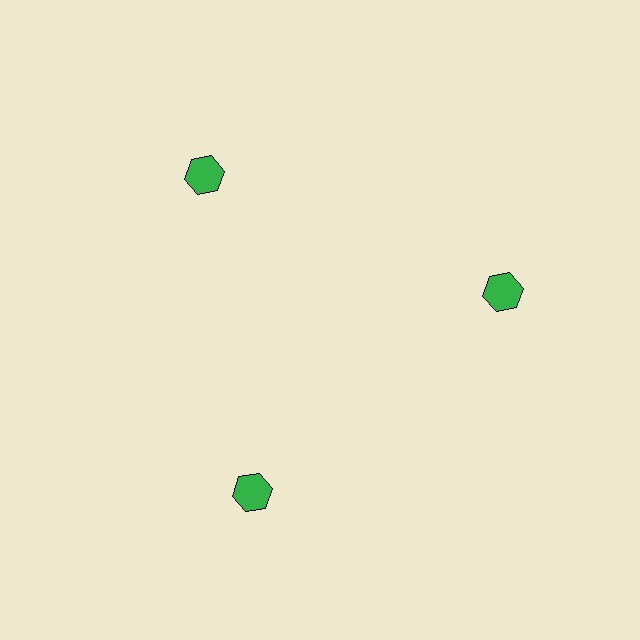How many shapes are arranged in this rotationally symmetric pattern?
There are 3 shapes, arranged in 3 groups of 1.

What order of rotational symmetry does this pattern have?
This pattern has 3-fold rotational symmetry.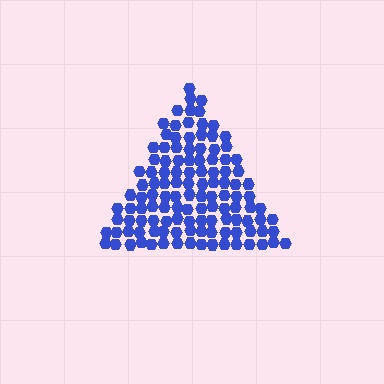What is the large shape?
The large shape is a triangle.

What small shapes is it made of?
It is made of small hexagons.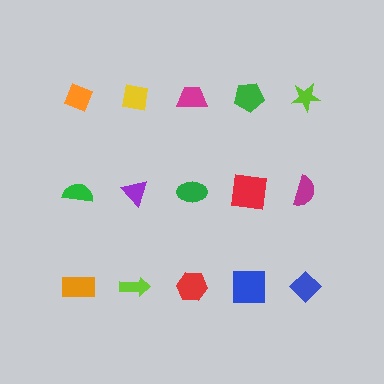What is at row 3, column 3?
A red hexagon.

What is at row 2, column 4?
A red square.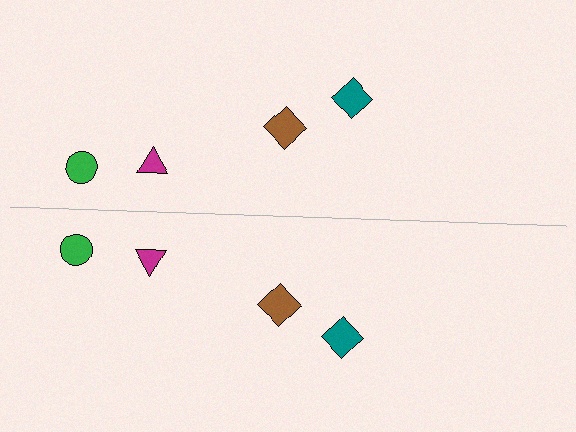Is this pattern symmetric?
Yes, this pattern has bilateral (reflection) symmetry.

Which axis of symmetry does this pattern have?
The pattern has a horizontal axis of symmetry running through the center of the image.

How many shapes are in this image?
There are 8 shapes in this image.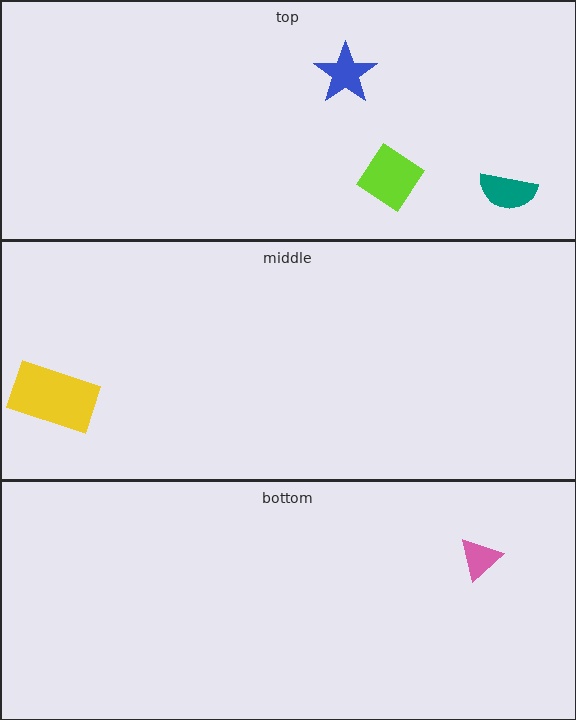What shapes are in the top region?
The lime diamond, the teal semicircle, the blue star.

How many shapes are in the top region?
3.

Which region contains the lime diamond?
The top region.